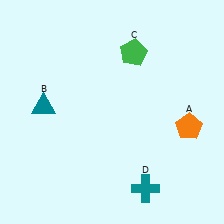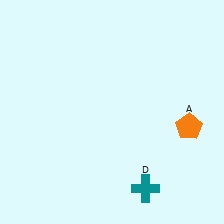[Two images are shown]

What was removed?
The teal triangle (B), the green pentagon (C) were removed in Image 2.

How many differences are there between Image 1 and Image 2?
There are 2 differences between the two images.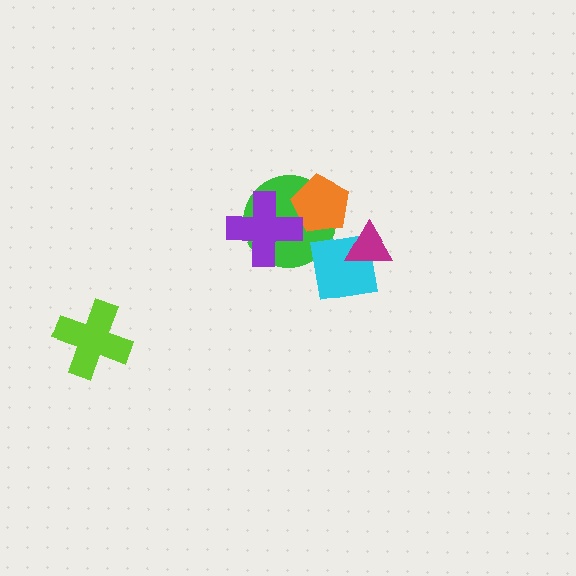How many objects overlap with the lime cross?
0 objects overlap with the lime cross.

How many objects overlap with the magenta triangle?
1 object overlaps with the magenta triangle.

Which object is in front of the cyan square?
The magenta triangle is in front of the cyan square.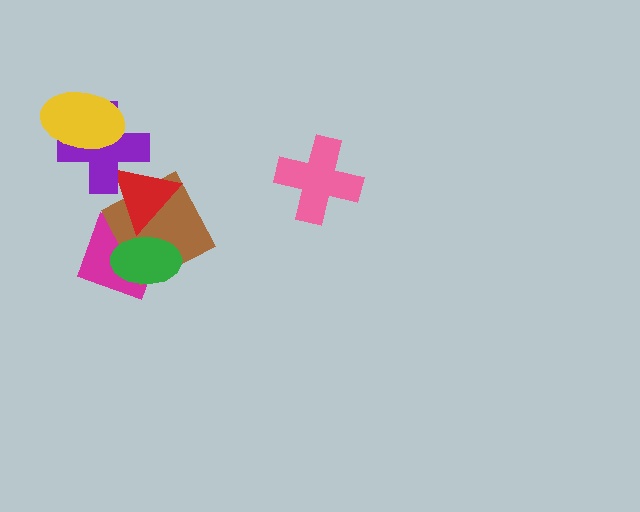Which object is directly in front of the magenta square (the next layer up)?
The brown square is directly in front of the magenta square.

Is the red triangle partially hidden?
Yes, it is partially covered by another shape.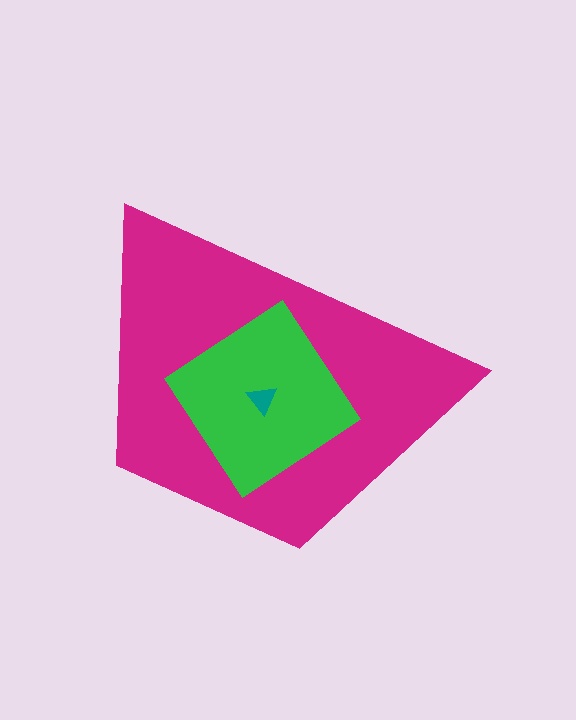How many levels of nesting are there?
3.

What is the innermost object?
The teal triangle.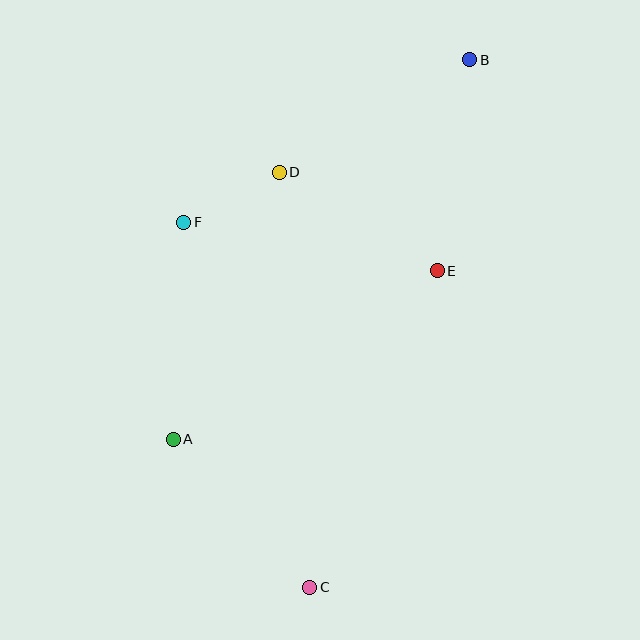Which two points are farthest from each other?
Points B and C are farthest from each other.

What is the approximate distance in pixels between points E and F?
The distance between E and F is approximately 258 pixels.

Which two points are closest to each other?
Points D and F are closest to each other.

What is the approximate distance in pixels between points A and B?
The distance between A and B is approximately 482 pixels.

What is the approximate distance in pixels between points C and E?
The distance between C and E is approximately 342 pixels.